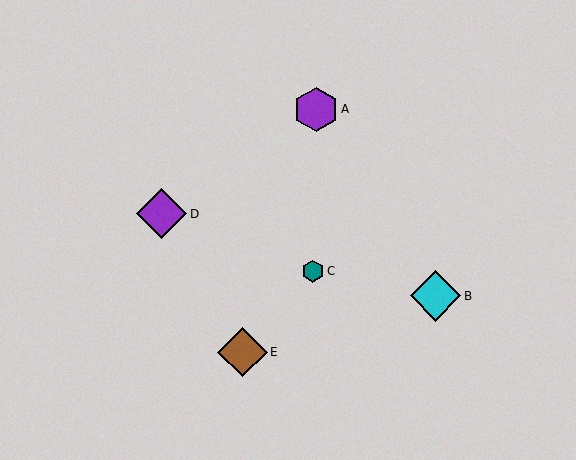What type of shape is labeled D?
Shape D is a purple diamond.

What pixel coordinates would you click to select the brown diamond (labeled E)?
Click at (242, 352) to select the brown diamond E.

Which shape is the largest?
The cyan diamond (labeled B) is the largest.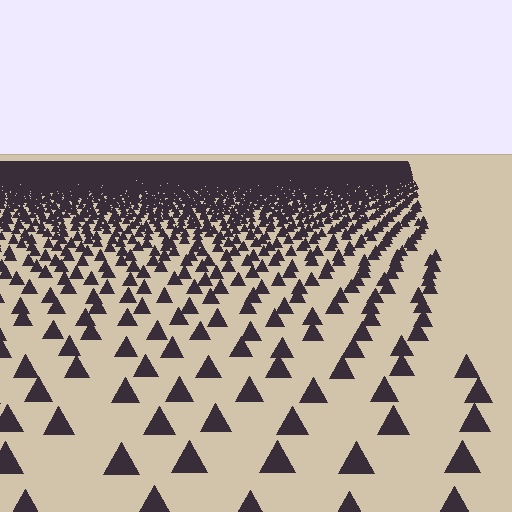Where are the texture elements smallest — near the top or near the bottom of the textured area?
Near the top.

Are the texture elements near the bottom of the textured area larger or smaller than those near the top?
Larger. Near the bottom, elements are closer to the viewer and appear at a bigger on-screen size.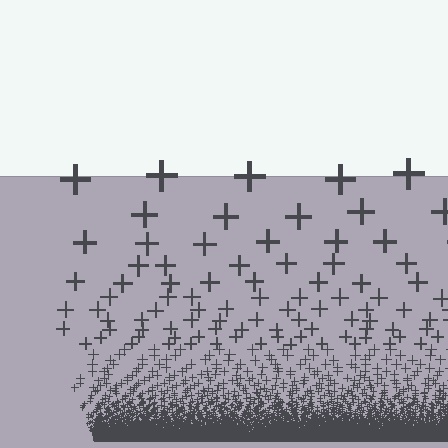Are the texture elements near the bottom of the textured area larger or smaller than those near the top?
Smaller. The gradient is inverted — elements near the bottom are smaller and denser.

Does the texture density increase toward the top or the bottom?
Density increases toward the bottom.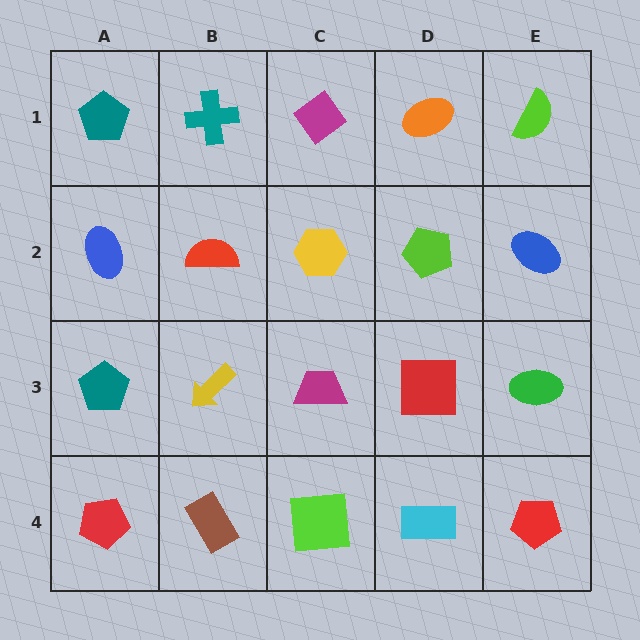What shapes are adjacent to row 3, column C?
A yellow hexagon (row 2, column C), a lime square (row 4, column C), a yellow arrow (row 3, column B), a red square (row 3, column D).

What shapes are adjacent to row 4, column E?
A green ellipse (row 3, column E), a cyan rectangle (row 4, column D).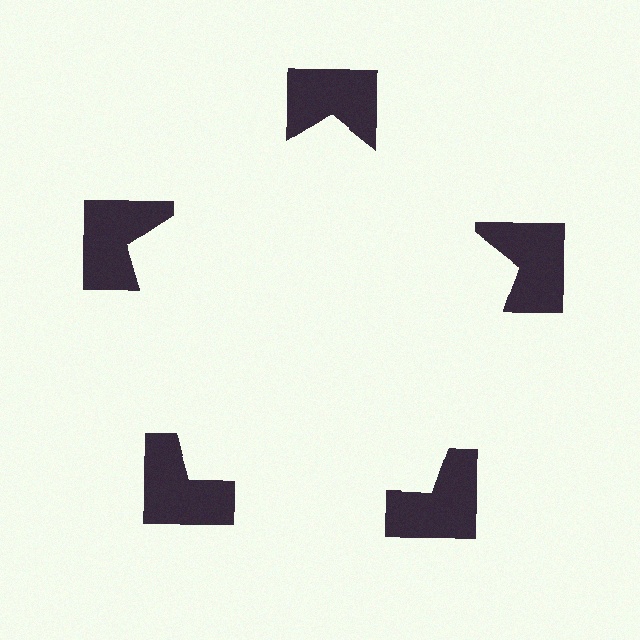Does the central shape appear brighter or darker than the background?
It typically appears slightly brighter than the background, even though no actual brightness change is drawn.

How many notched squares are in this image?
There are 5 — one at each vertex of the illusory pentagon.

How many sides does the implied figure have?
5 sides.